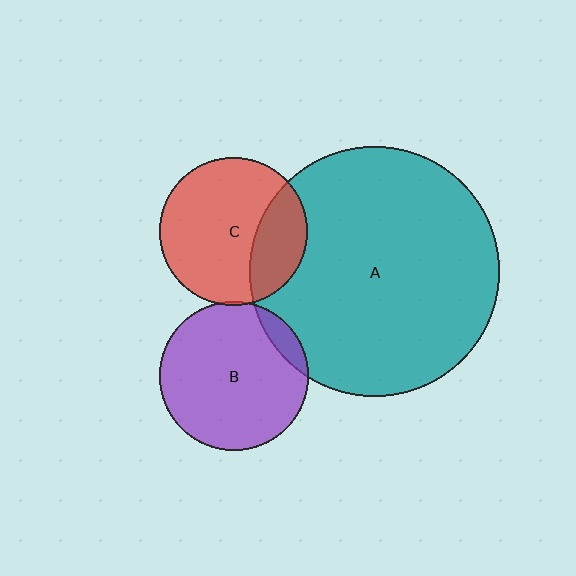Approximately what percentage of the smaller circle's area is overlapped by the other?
Approximately 25%.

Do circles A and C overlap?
Yes.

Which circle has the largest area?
Circle A (teal).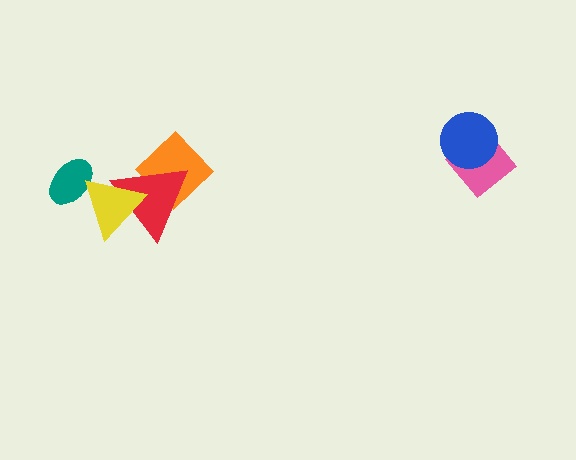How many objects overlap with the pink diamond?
1 object overlaps with the pink diamond.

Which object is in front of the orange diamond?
The red triangle is in front of the orange diamond.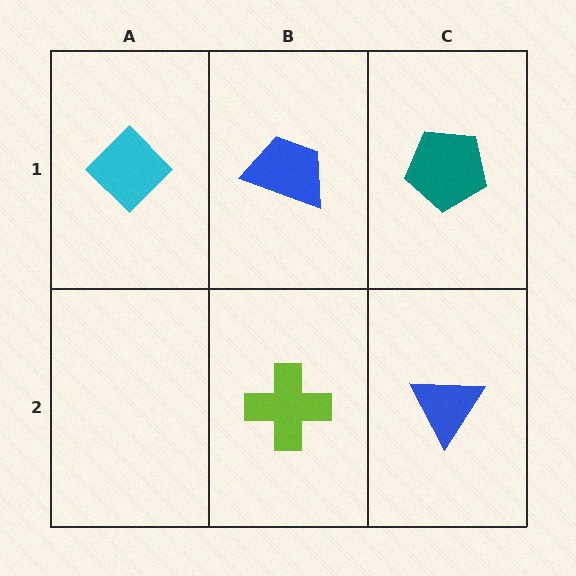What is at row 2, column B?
A lime cross.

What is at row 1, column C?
A teal pentagon.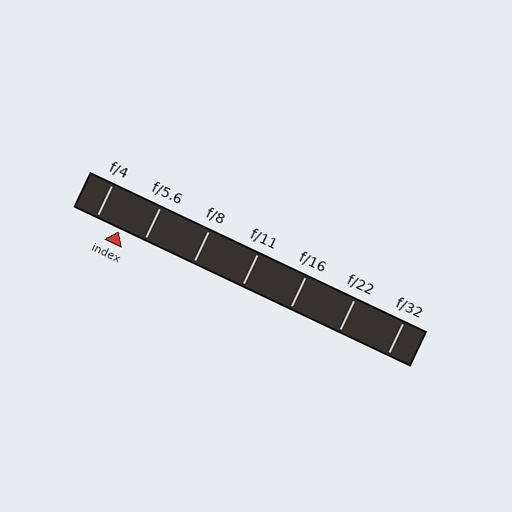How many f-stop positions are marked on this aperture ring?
There are 7 f-stop positions marked.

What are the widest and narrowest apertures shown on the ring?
The widest aperture shown is f/4 and the narrowest is f/32.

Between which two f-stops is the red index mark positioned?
The index mark is between f/4 and f/5.6.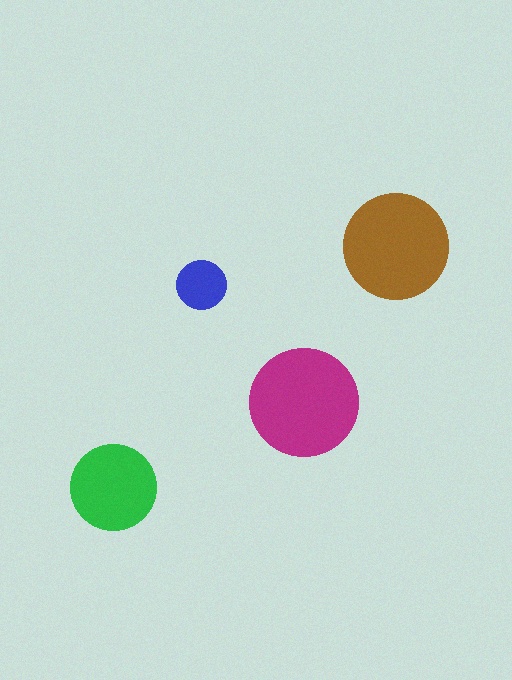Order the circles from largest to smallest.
the magenta one, the brown one, the green one, the blue one.